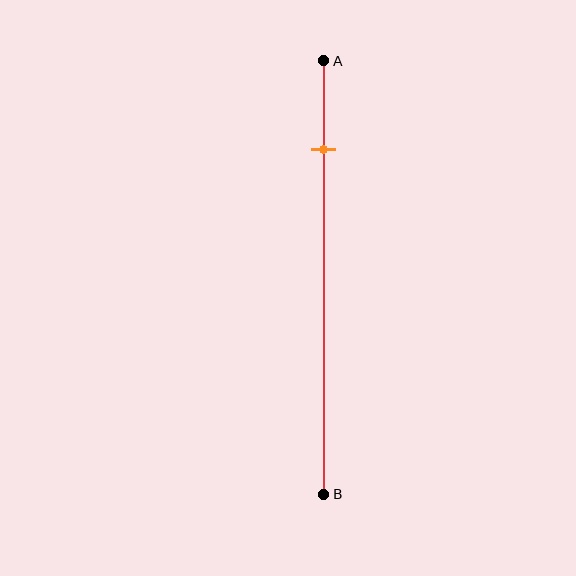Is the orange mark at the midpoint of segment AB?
No, the mark is at about 20% from A, not at the 50% midpoint.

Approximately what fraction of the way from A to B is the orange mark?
The orange mark is approximately 20% of the way from A to B.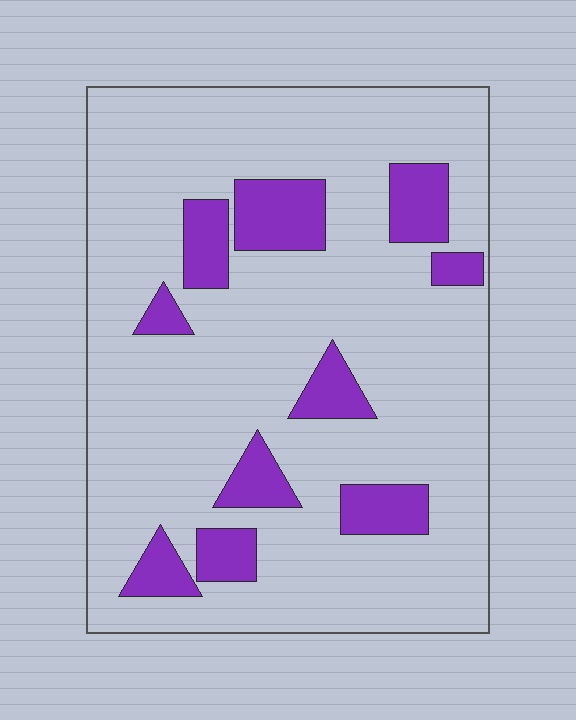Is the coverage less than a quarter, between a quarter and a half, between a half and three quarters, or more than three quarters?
Less than a quarter.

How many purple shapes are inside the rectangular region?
10.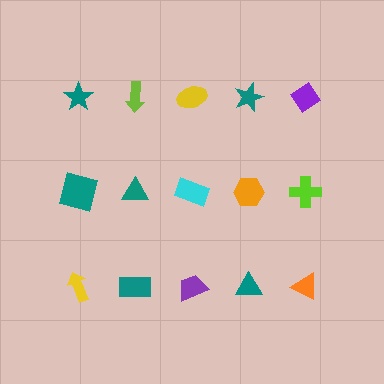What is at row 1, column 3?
A yellow ellipse.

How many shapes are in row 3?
5 shapes.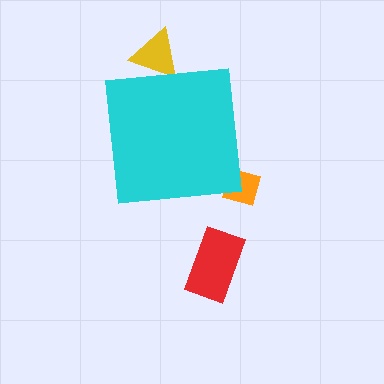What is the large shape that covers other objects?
A cyan square.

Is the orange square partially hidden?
Yes, the orange square is partially hidden behind the cyan square.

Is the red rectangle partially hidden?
No, the red rectangle is fully visible.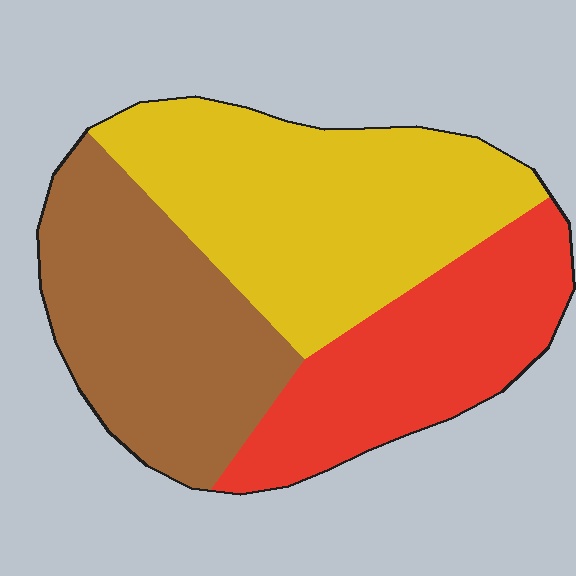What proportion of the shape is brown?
Brown takes up between a sixth and a third of the shape.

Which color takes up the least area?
Red, at roughly 30%.